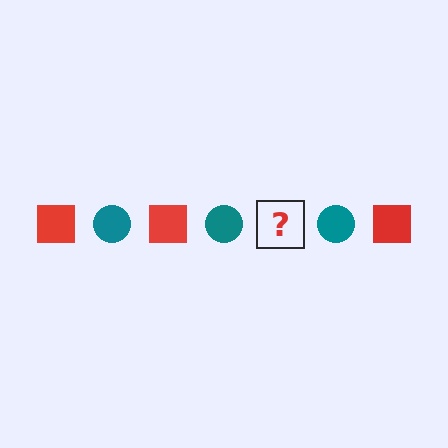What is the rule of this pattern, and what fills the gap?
The rule is that the pattern alternates between red square and teal circle. The gap should be filled with a red square.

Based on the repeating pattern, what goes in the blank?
The blank should be a red square.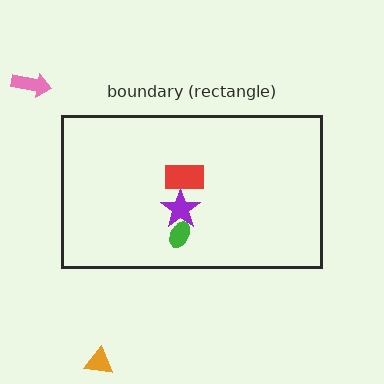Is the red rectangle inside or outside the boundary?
Inside.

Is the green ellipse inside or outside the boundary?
Inside.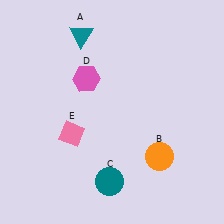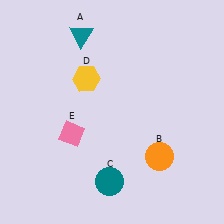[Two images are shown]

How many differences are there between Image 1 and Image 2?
There is 1 difference between the two images.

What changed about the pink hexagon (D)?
In Image 1, D is pink. In Image 2, it changed to yellow.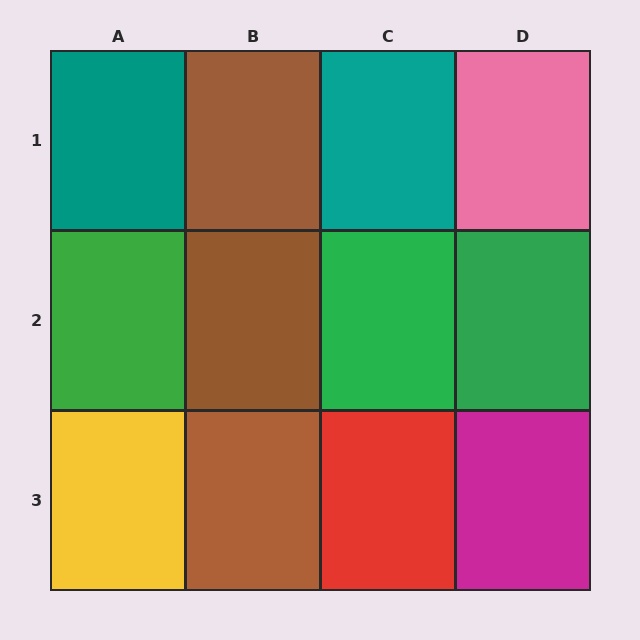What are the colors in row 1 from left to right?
Teal, brown, teal, pink.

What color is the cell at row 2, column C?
Green.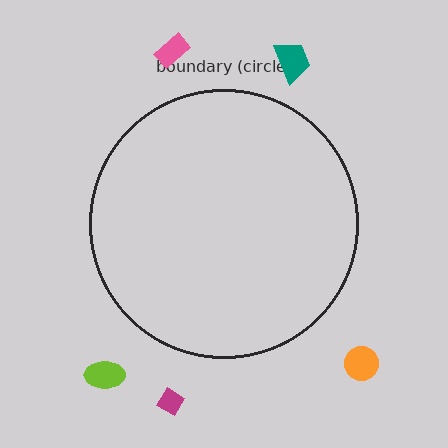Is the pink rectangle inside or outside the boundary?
Outside.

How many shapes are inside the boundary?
0 inside, 5 outside.